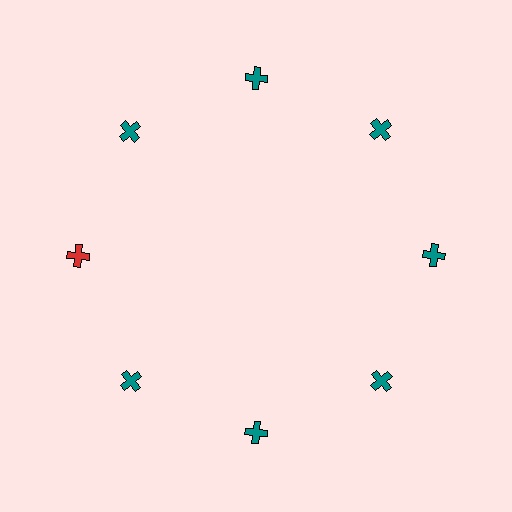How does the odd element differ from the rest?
It has a different color: red instead of teal.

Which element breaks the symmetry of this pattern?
The red cross at roughly the 9 o'clock position breaks the symmetry. All other shapes are teal crosses.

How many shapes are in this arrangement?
There are 8 shapes arranged in a ring pattern.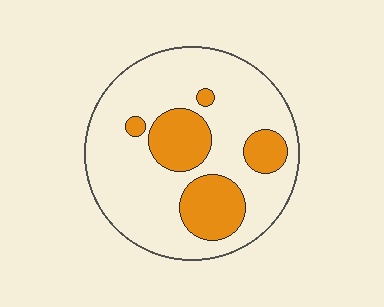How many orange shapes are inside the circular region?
5.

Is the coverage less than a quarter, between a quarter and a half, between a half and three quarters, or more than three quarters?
Less than a quarter.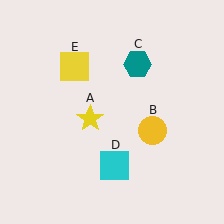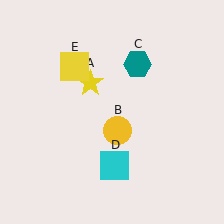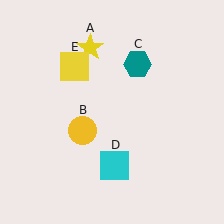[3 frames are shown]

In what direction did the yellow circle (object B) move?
The yellow circle (object B) moved left.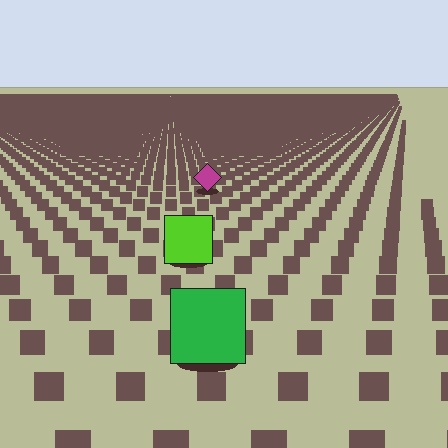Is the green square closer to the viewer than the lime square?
Yes. The green square is closer — you can tell from the texture gradient: the ground texture is coarser near it.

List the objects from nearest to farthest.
From nearest to farthest: the green square, the lime square, the magenta diamond.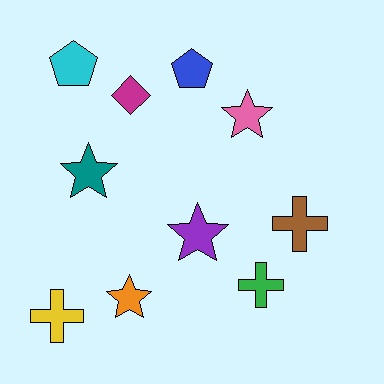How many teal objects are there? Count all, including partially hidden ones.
There is 1 teal object.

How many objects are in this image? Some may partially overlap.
There are 10 objects.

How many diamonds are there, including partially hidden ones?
There is 1 diamond.